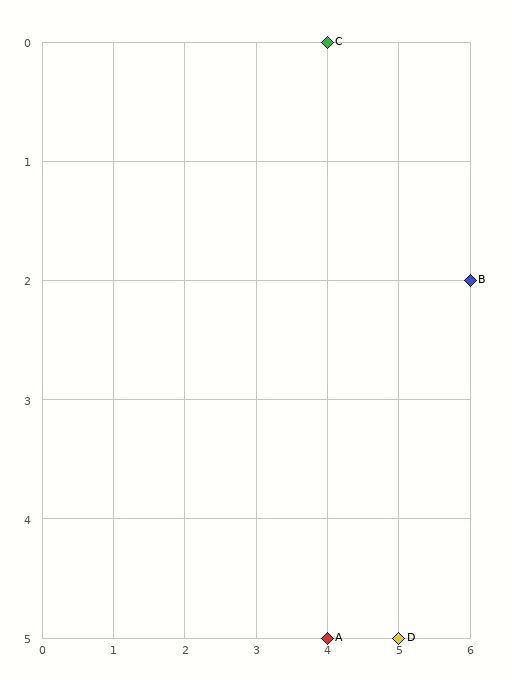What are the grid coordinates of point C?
Point C is at grid coordinates (4, 0).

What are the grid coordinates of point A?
Point A is at grid coordinates (4, 5).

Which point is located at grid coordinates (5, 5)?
Point D is at (5, 5).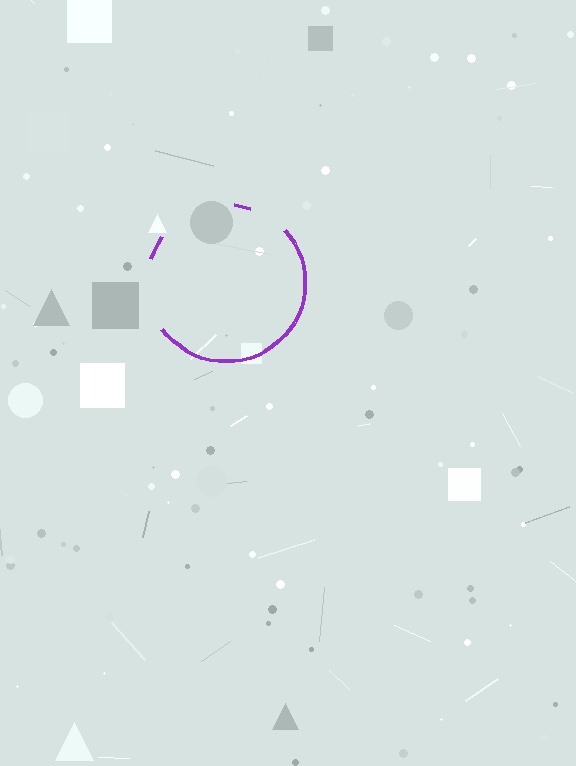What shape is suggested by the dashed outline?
The dashed outline suggests a circle.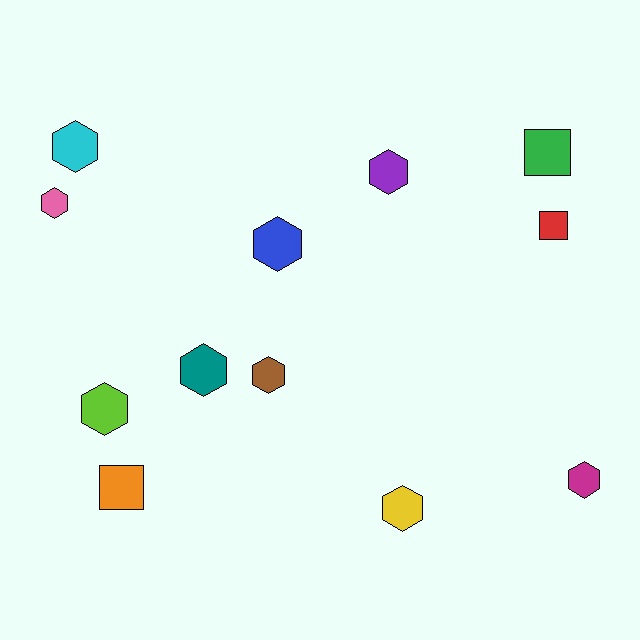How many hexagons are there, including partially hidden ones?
There are 9 hexagons.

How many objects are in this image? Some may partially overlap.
There are 12 objects.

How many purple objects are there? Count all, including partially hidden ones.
There is 1 purple object.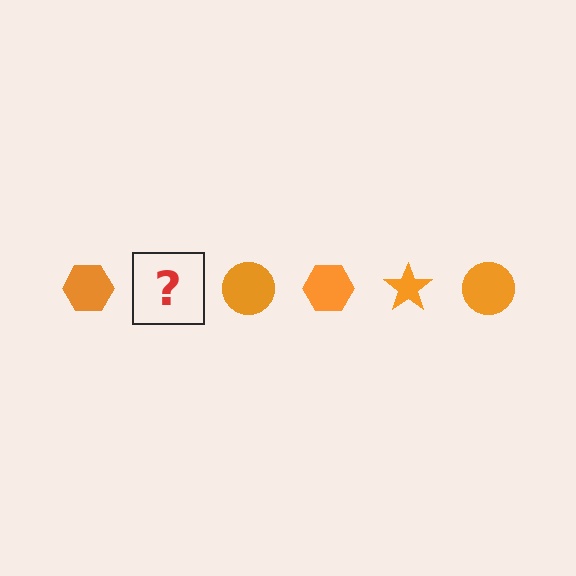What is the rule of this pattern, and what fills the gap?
The rule is that the pattern cycles through hexagon, star, circle shapes in orange. The gap should be filled with an orange star.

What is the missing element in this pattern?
The missing element is an orange star.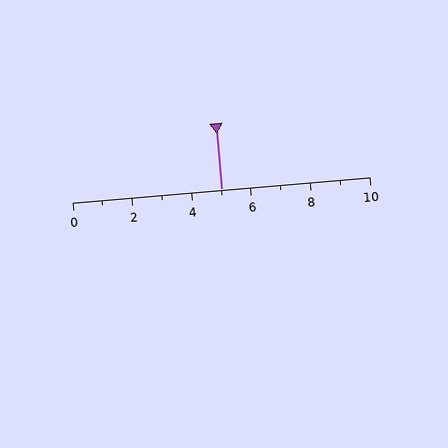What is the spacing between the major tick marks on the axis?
The major ticks are spaced 2 apart.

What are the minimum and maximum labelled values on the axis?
The axis runs from 0 to 10.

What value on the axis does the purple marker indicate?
The marker indicates approximately 5.